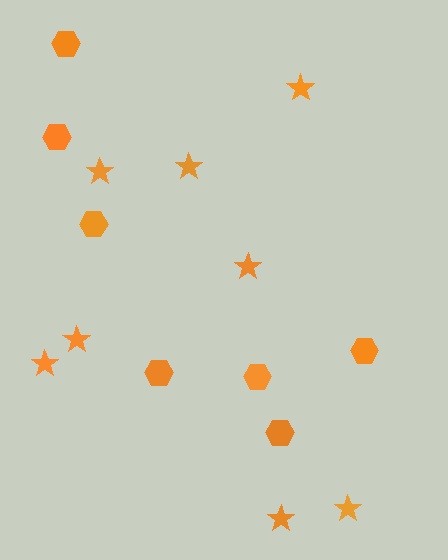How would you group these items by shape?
There are 2 groups: one group of stars (8) and one group of hexagons (7).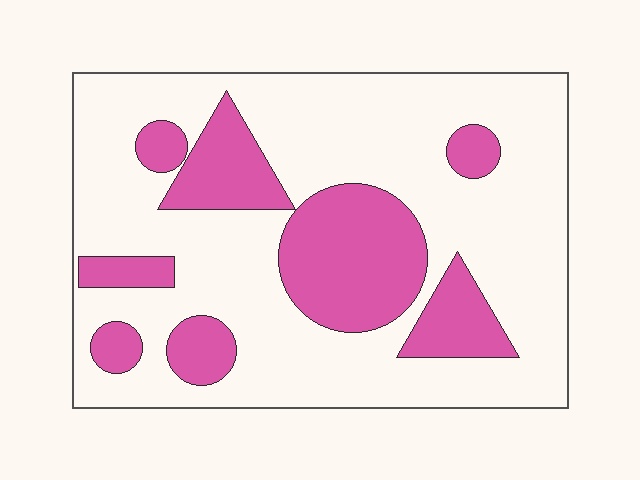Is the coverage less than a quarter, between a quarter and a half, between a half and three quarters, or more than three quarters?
Between a quarter and a half.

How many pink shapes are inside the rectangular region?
8.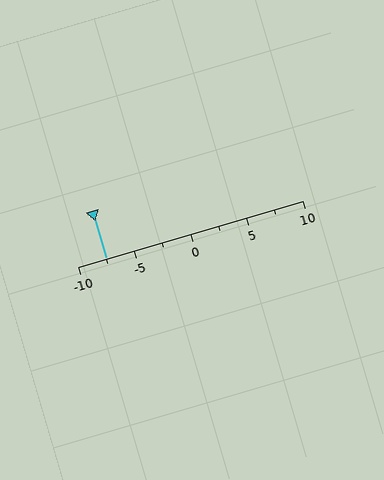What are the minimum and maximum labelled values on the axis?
The axis runs from -10 to 10.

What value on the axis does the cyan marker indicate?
The marker indicates approximately -7.5.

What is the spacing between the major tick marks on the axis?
The major ticks are spaced 5 apart.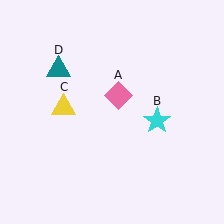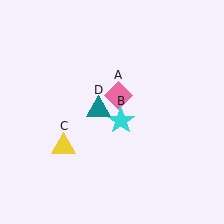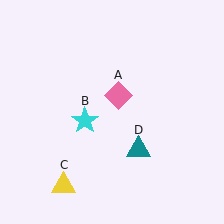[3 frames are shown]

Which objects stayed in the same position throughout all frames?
Pink diamond (object A) remained stationary.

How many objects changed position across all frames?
3 objects changed position: cyan star (object B), yellow triangle (object C), teal triangle (object D).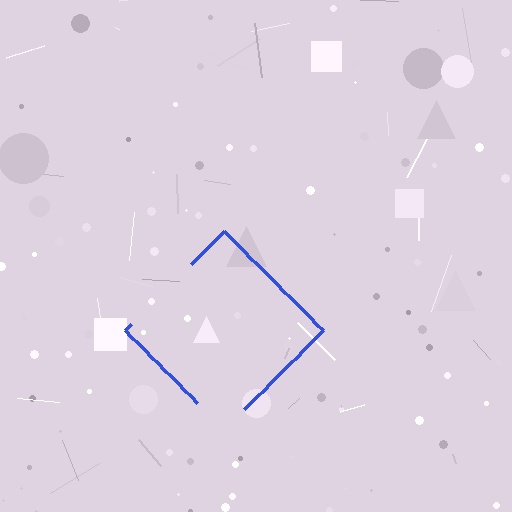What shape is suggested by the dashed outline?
The dashed outline suggests a diamond.